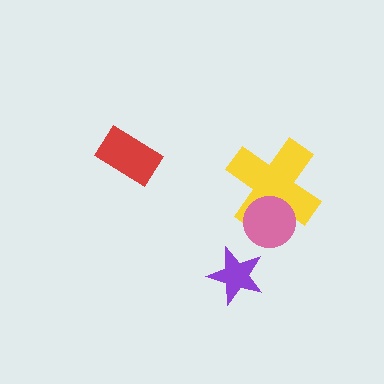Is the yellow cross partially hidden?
Yes, it is partially covered by another shape.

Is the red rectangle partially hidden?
No, no other shape covers it.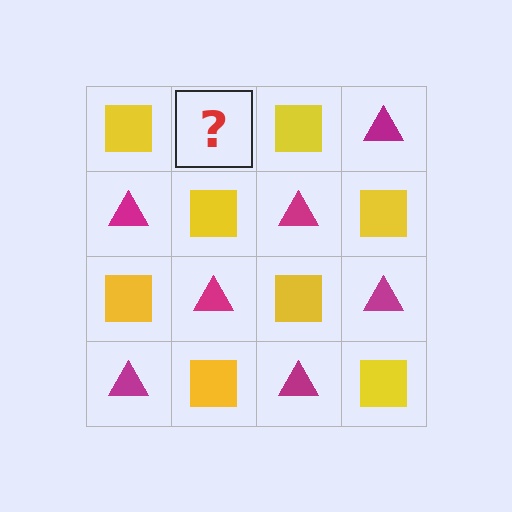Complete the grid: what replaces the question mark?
The question mark should be replaced with a magenta triangle.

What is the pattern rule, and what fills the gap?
The rule is that it alternates yellow square and magenta triangle in a checkerboard pattern. The gap should be filled with a magenta triangle.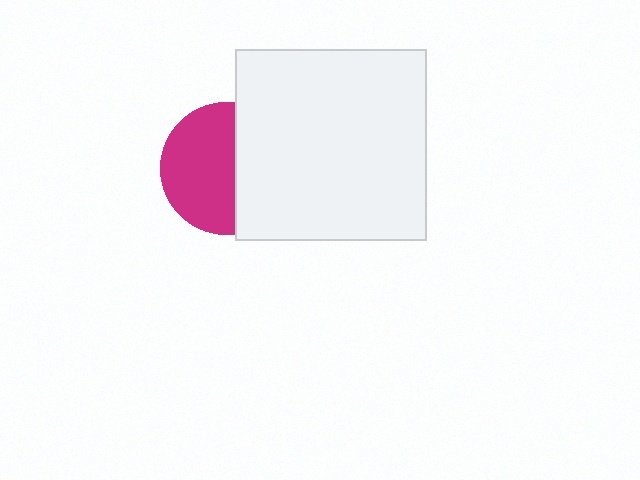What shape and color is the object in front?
The object in front is a white square.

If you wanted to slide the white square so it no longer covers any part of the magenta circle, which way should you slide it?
Slide it right — that is the most direct way to separate the two shapes.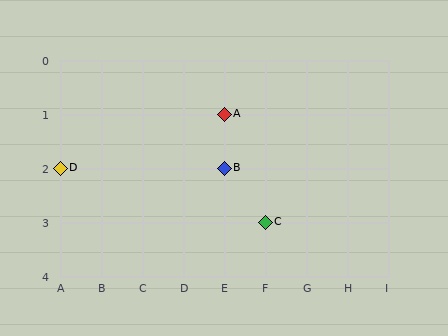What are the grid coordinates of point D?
Point D is at grid coordinates (A, 2).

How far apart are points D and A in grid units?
Points D and A are 4 columns and 1 row apart (about 4.1 grid units diagonally).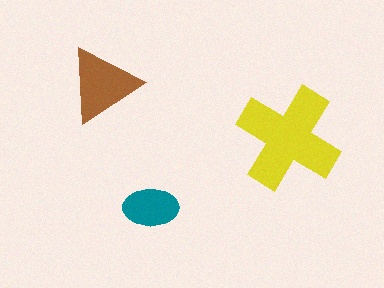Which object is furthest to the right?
The yellow cross is rightmost.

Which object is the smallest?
The teal ellipse.